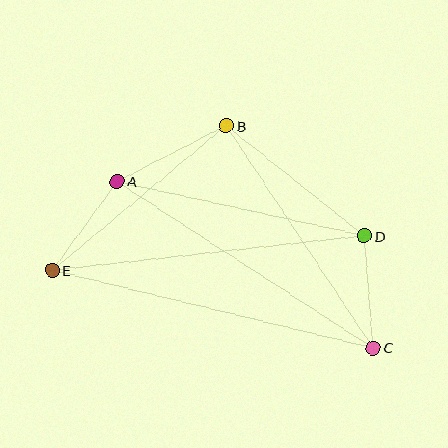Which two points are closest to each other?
Points A and E are closest to each other.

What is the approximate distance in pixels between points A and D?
The distance between A and D is approximately 253 pixels.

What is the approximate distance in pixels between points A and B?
The distance between A and B is approximately 123 pixels.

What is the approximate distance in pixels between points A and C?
The distance between A and C is approximately 306 pixels.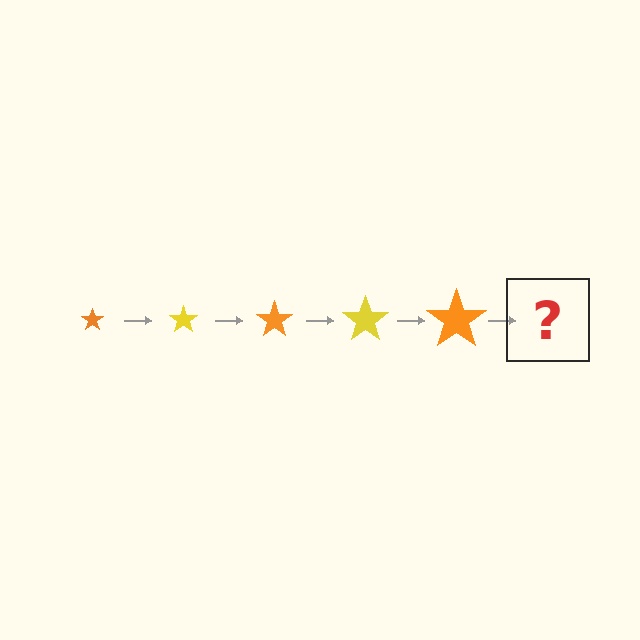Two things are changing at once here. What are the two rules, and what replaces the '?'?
The two rules are that the star grows larger each step and the color cycles through orange and yellow. The '?' should be a yellow star, larger than the previous one.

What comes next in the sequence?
The next element should be a yellow star, larger than the previous one.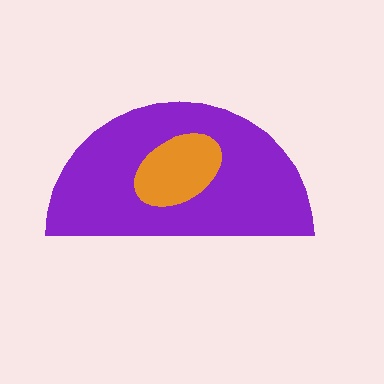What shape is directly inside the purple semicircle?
The orange ellipse.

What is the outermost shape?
The purple semicircle.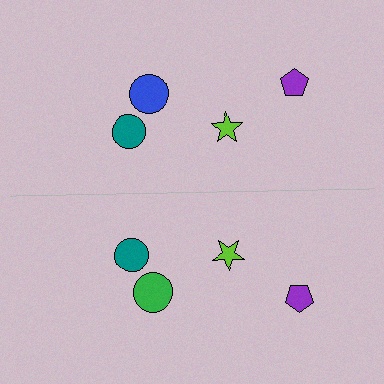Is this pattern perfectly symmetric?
No, the pattern is not perfectly symmetric. The green circle on the bottom side breaks the symmetry — its mirror counterpart is blue.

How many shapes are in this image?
There are 8 shapes in this image.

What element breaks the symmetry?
The green circle on the bottom side breaks the symmetry — its mirror counterpart is blue.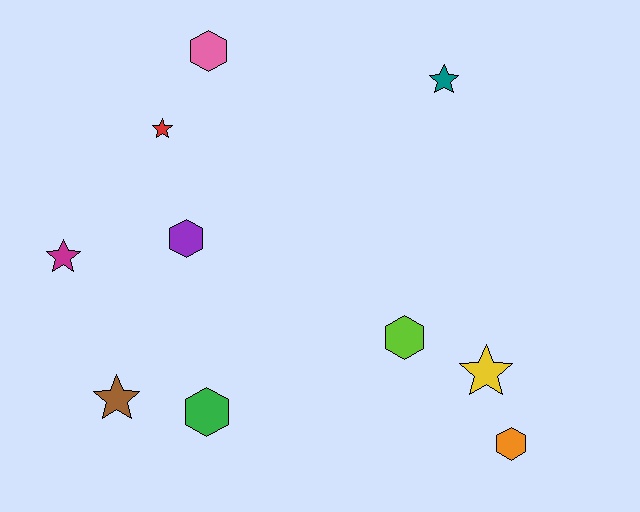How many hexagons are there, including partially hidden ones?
There are 5 hexagons.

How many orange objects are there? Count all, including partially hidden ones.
There is 1 orange object.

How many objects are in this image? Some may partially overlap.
There are 10 objects.